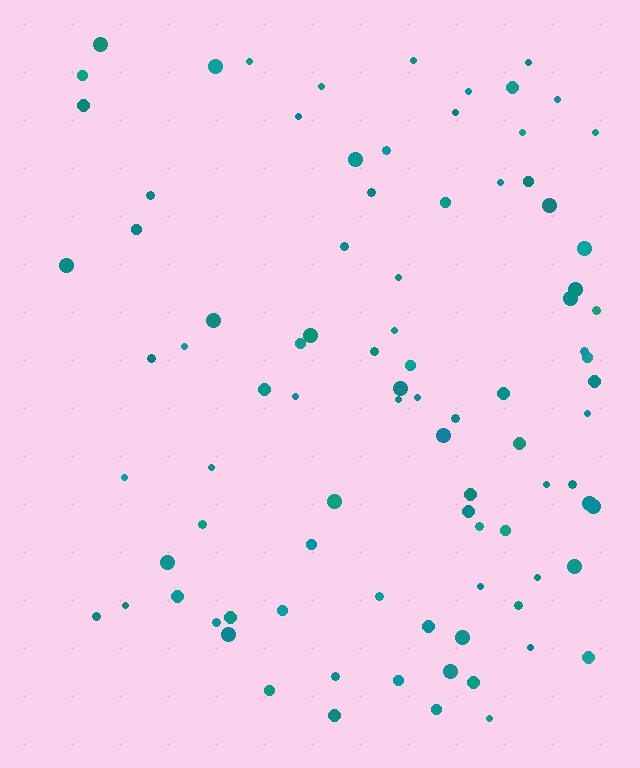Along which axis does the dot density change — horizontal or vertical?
Horizontal.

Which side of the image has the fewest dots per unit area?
The left.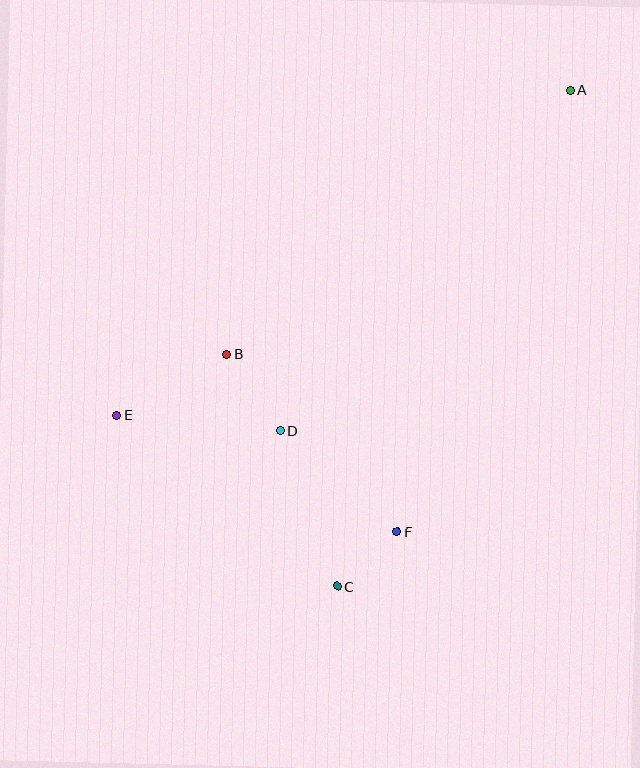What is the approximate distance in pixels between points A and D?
The distance between A and D is approximately 448 pixels.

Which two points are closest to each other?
Points C and F are closest to each other.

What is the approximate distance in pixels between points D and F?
The distance between D and F is approximately 155 pixels.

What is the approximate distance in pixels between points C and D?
The distance between C and D is approximately 166 pixels.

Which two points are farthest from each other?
Points A and E are farthest from each other.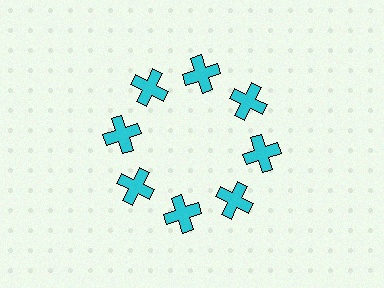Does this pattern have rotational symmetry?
Yes, this pattern has 8-fold rotational symmetry. It looks the same after rotating 45 degrees around the center.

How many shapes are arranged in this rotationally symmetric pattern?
There are 8 shapes, arranged in 8 groups of 1.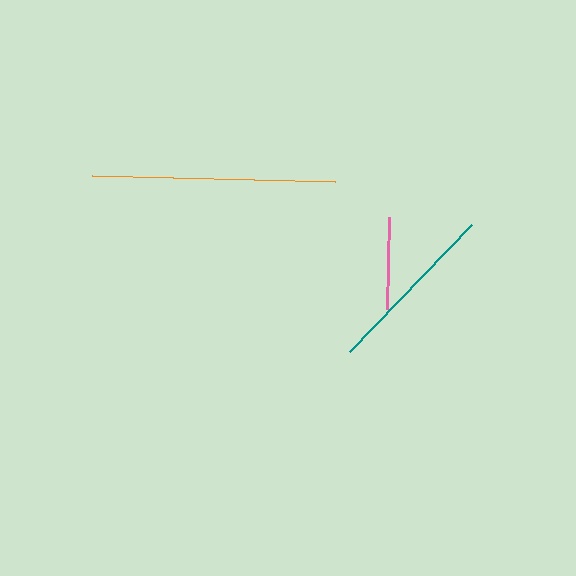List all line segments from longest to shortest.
From longest to shortest: orange, teal, pink.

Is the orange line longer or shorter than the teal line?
The orange line is longer than the teal line.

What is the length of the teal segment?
The teal segment is approximately 177 pixels long.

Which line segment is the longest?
The orange line is the longest at approximately 243 pixels.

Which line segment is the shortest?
The pink line is the shortest at approximately 92 pixels.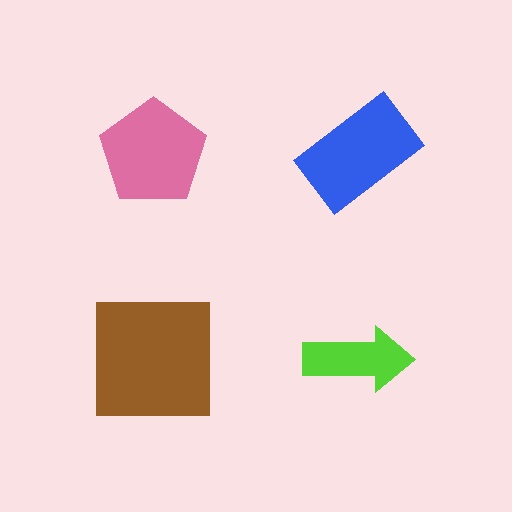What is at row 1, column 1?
A pink pentagon.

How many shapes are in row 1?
2 shapes.